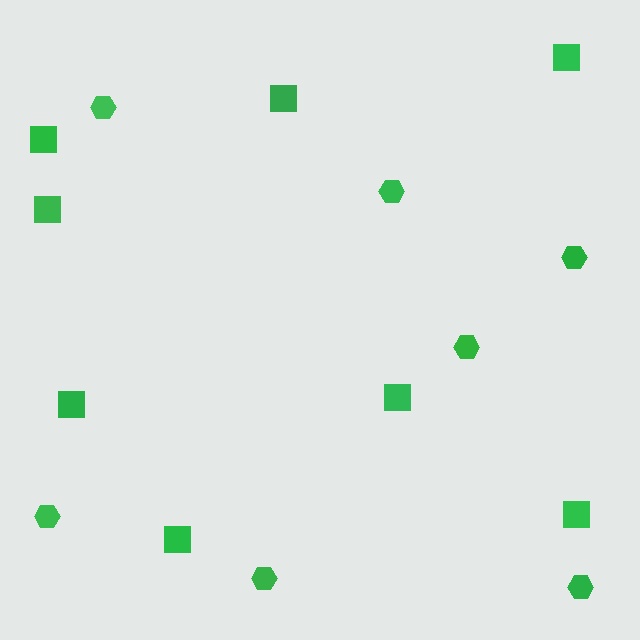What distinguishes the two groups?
There are 2 groups: one group of squares (8) and one group of hexagons (7).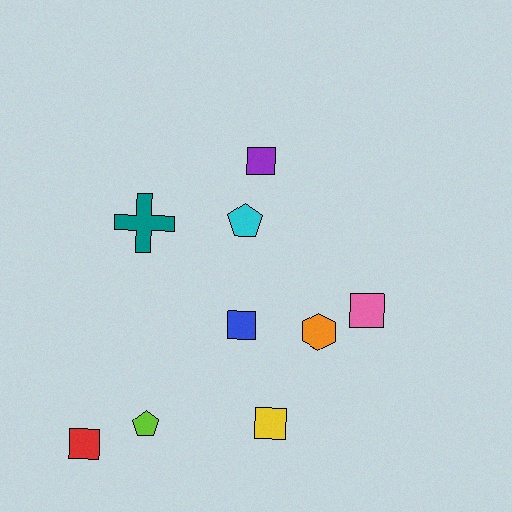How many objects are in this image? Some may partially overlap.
There are 9 objects.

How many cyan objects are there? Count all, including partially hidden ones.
There is 1 cyan object.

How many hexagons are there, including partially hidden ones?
There is 1 hexagon.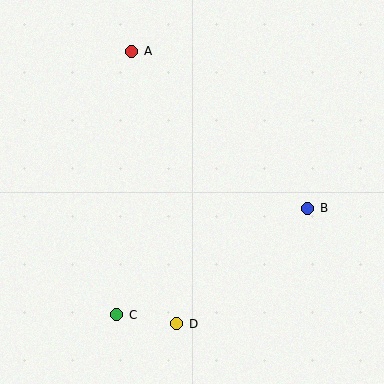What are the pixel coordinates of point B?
Point B is at (308, 208).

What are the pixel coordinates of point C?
Point C is at (117, 315).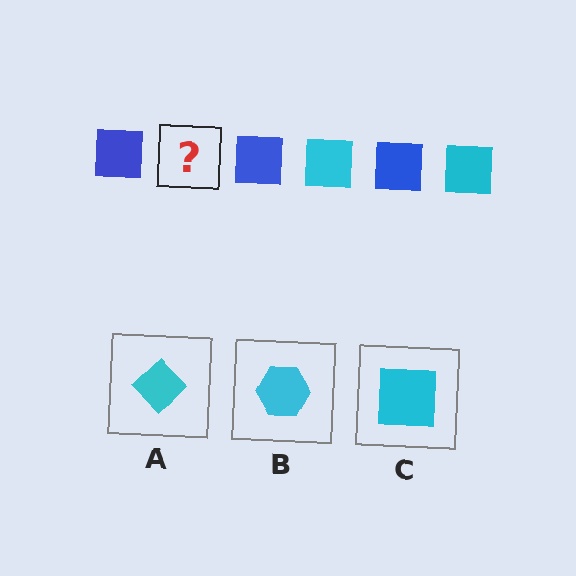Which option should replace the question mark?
Option C.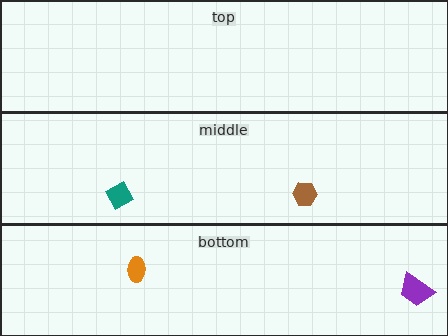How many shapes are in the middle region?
2.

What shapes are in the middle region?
The teal diamond, the brown hexagon.